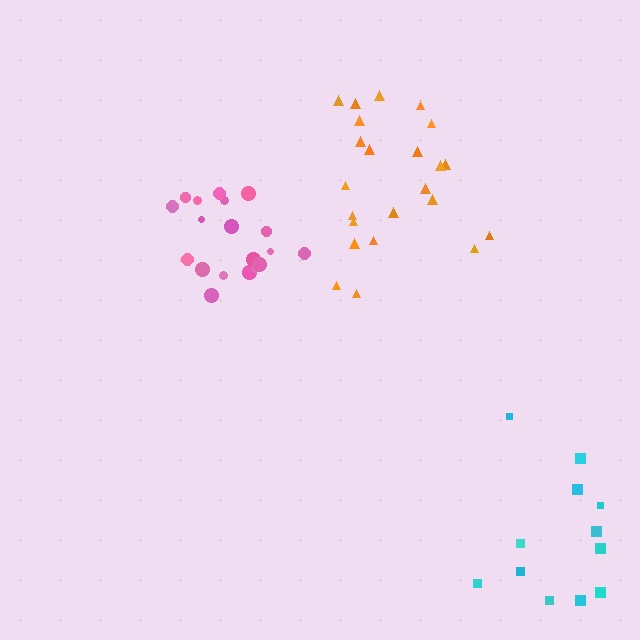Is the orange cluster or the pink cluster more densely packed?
Pink.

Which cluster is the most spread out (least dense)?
Cyan.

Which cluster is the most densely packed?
Pink.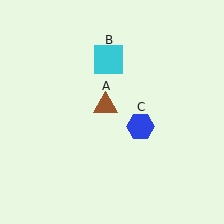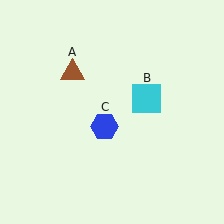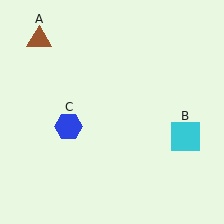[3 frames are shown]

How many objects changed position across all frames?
3 objects changed position: brown triangle (object A), cyan square (object B), blue hexagon (object C).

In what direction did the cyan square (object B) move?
The cyan square (object B) moved down and to the right.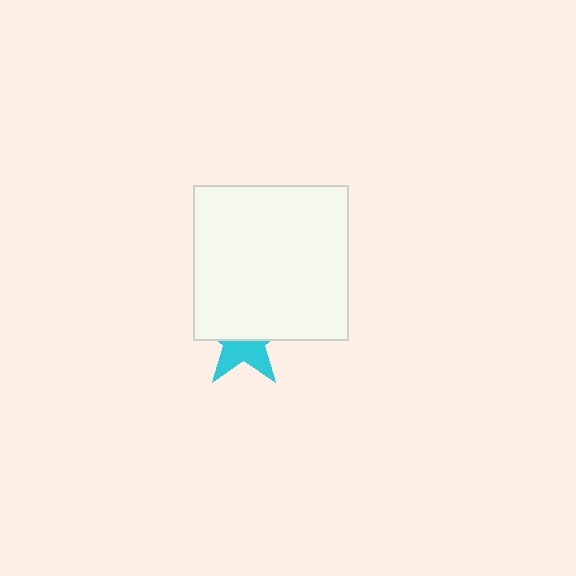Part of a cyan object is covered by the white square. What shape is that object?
It is a star.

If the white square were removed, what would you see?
You would see the complete cyan star.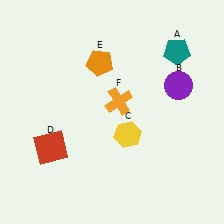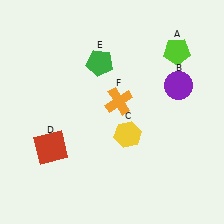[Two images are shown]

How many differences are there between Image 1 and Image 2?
There are 2 differences between the two images.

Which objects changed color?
A changed from teal to lime. E changed from orange to green.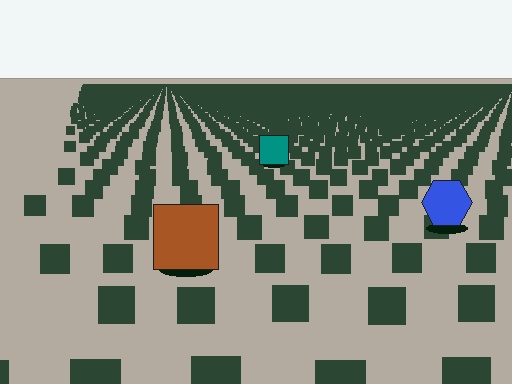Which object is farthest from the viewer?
The teal square is farthest from the viewer. It appears smaller and the ground texture around it is denser.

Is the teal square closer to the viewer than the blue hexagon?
No. The blue hexagon is closer — you can tell from the texture gradient: the ground texture is coarser near it.